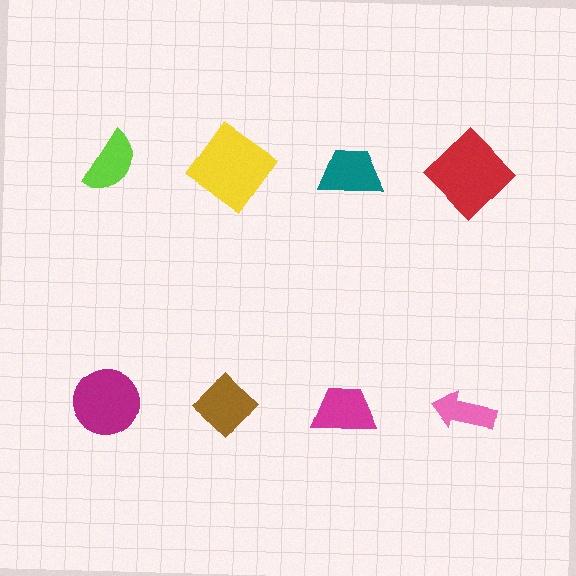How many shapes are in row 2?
4 shapes.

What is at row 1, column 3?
A teal trapezoid.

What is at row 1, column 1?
A lime semicircle.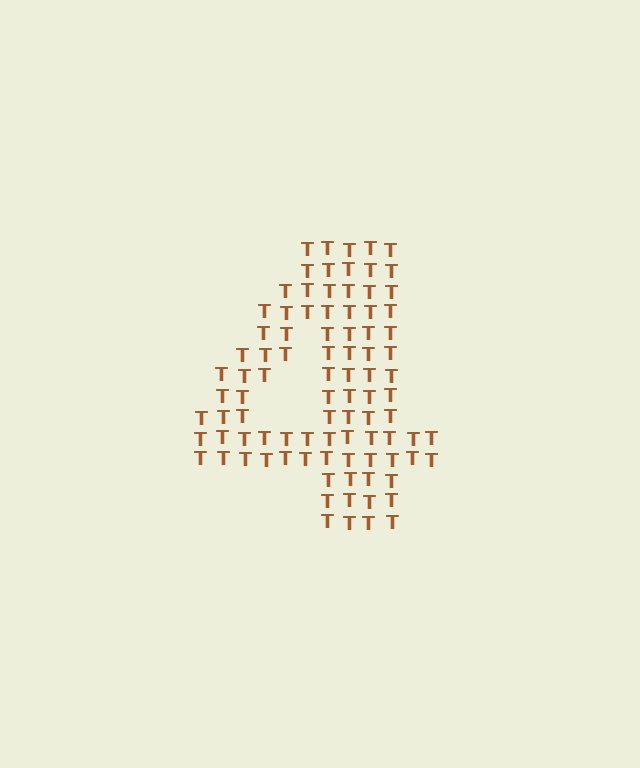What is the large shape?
The large shape is the digit 4.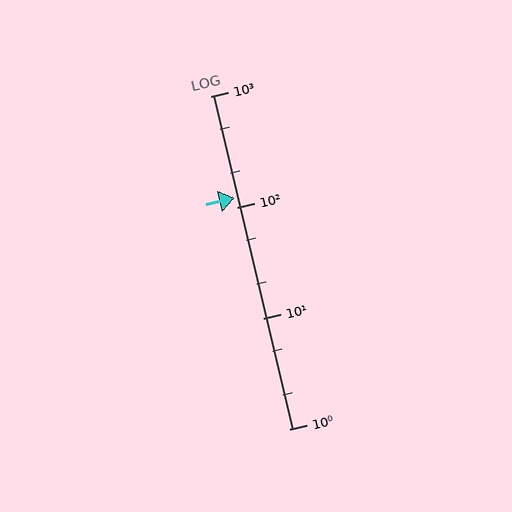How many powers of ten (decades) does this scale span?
The scale spans 3 decades, from 1 to 1000.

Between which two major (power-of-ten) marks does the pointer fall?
The pointer is between 100 and 1000.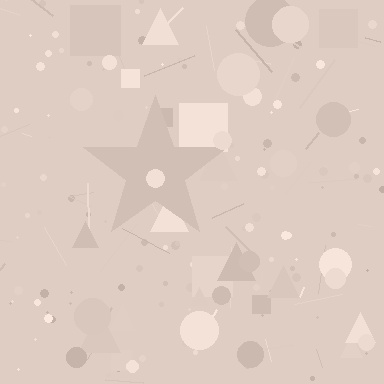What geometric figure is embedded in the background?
A star is embedded in the background.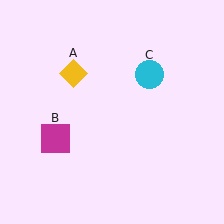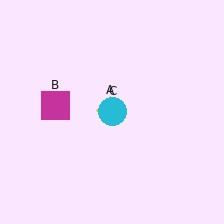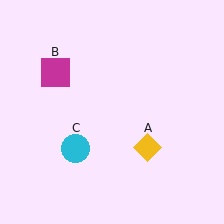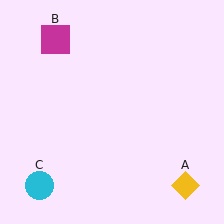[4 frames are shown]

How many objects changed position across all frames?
3 objects changed position: yellow diamond (object A), magenta square (object B), cyan circle (object C).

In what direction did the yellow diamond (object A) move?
The yellow diamond (object A) moved down and to the right.